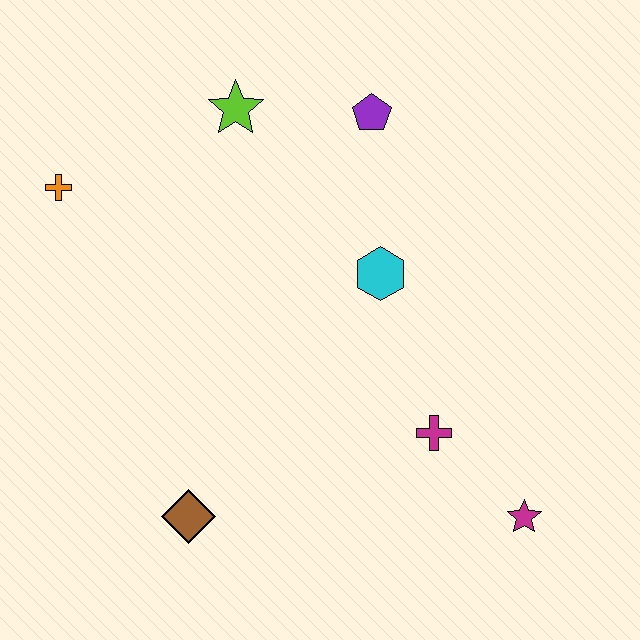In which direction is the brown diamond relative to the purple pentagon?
The brown diamond is below the purple pentagon.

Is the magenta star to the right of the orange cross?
Yes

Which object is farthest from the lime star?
The magenta star is farthest from the lime star.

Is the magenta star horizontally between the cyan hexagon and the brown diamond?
No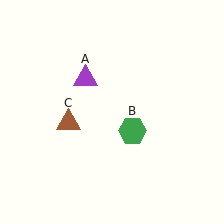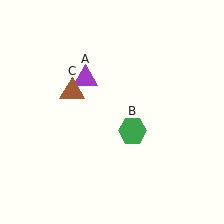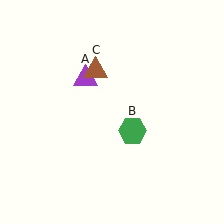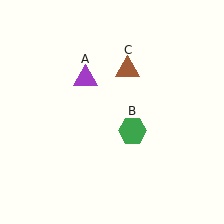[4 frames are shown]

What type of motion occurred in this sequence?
The brown triangle (object C) rotated clockwise around the center of the scene.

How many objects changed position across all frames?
1 object changed position: brown triangle (object C).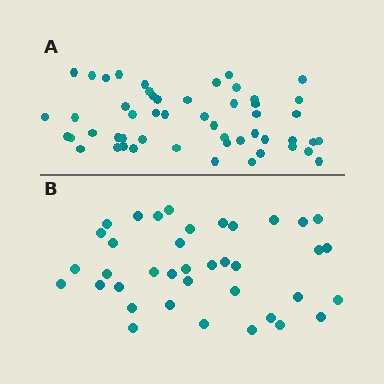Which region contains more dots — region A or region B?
Region A (the top region) has more dots.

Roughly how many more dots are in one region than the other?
Region A has approximately 15 more dots than region B.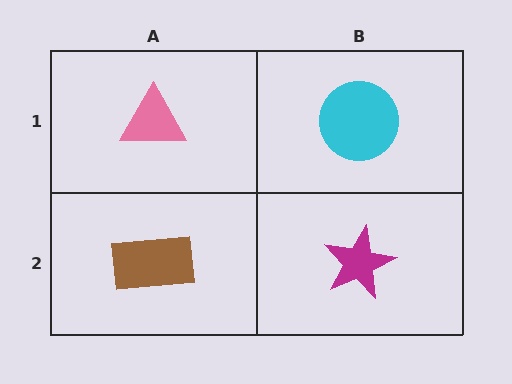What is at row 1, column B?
A cyan circle.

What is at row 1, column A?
A pink triangle.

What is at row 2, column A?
A brown rectangle.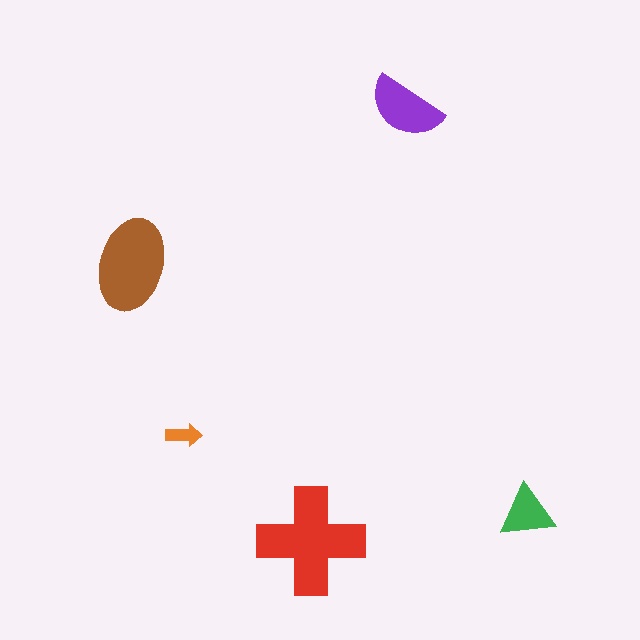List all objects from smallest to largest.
The orange arrow, the green triangle, the purple semicircle, the brown ellipse, the red cross.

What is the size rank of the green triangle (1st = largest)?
4th.